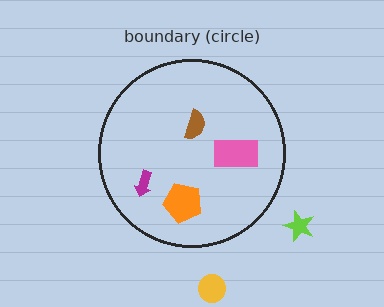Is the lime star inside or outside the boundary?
Outside.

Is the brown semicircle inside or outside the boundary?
Inside.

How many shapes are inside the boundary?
4 inside, 2 outside.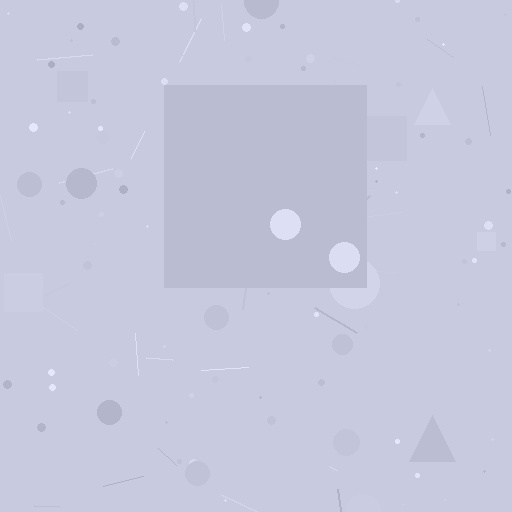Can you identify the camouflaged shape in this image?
The camouflaged shape is a square.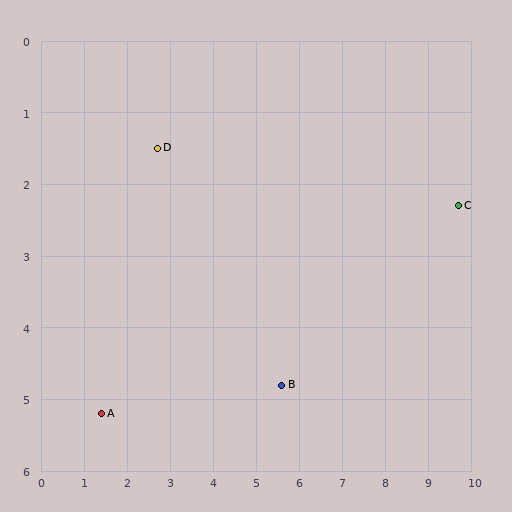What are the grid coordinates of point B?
Point B is at approximately (5.6, 4.8).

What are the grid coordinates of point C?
Point C is at approximately (9.7, 2.3).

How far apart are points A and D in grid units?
Points A and D are about 3.9 grid units apart.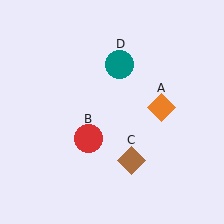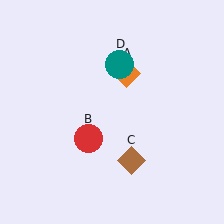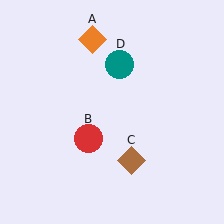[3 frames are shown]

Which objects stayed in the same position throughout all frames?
Red circle (object B) and brown diamond (object C) and teal circle (object D) remained stationary.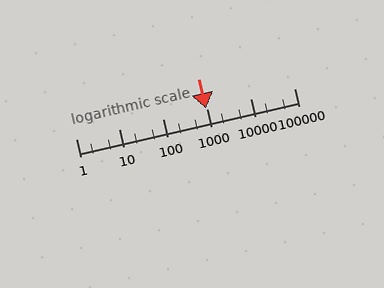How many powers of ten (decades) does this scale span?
The scale spans 5 decades, from 1 to 100000.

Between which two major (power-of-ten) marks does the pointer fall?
The pointer is between 100 and 1000.